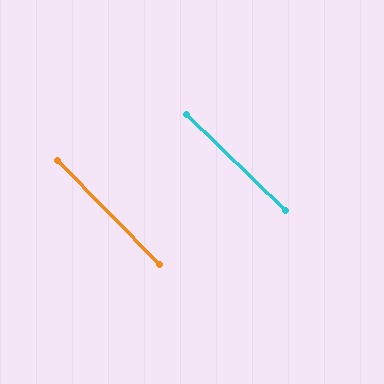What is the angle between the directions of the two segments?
Approximately 2 degrees.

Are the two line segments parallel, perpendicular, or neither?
Parallel — their directions differ by only 1.7°.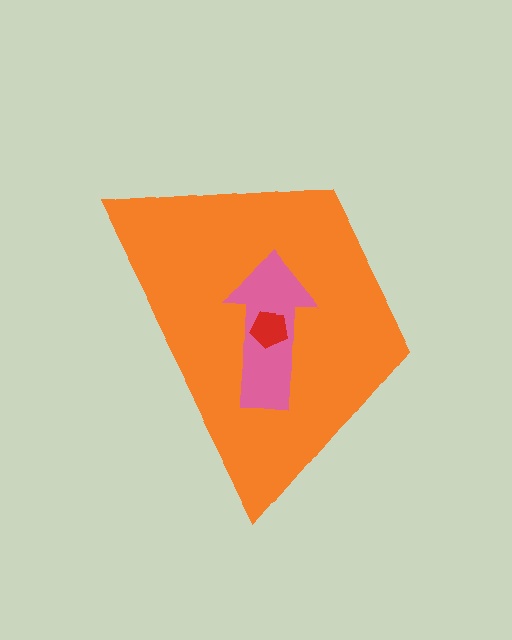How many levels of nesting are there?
3.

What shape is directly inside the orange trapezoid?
The pink arrow.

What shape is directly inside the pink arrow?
The red pentagon.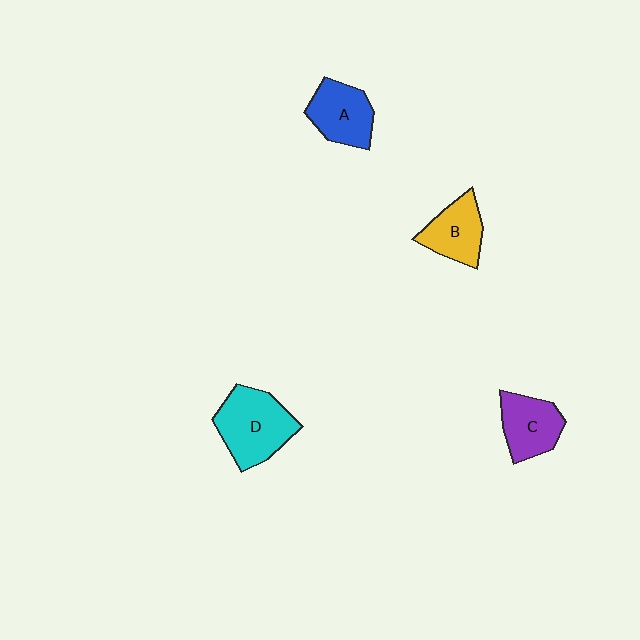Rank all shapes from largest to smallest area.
From largest to smallest: D (cyan), A (blue), C (purple), B (yellow).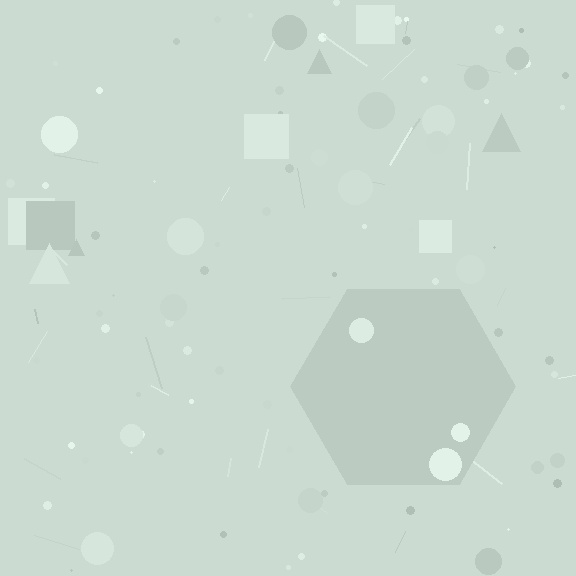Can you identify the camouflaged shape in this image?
The camouflaged shape is a hexagon.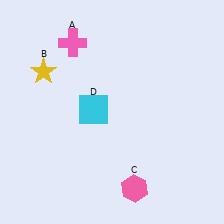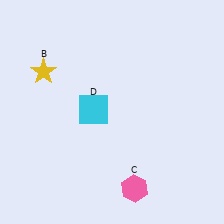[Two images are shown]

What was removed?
The pink cross (A) was removed in Image 2.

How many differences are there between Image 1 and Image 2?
There is 1 difference between the two images.